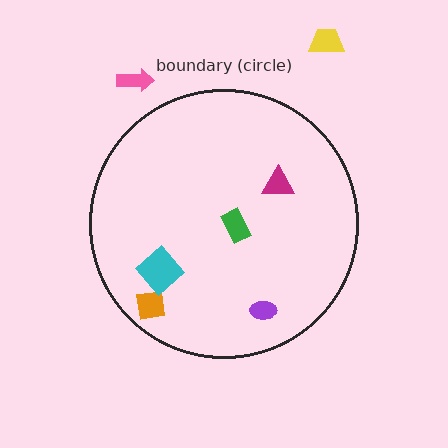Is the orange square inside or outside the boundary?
Inside.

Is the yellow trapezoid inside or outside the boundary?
Outside.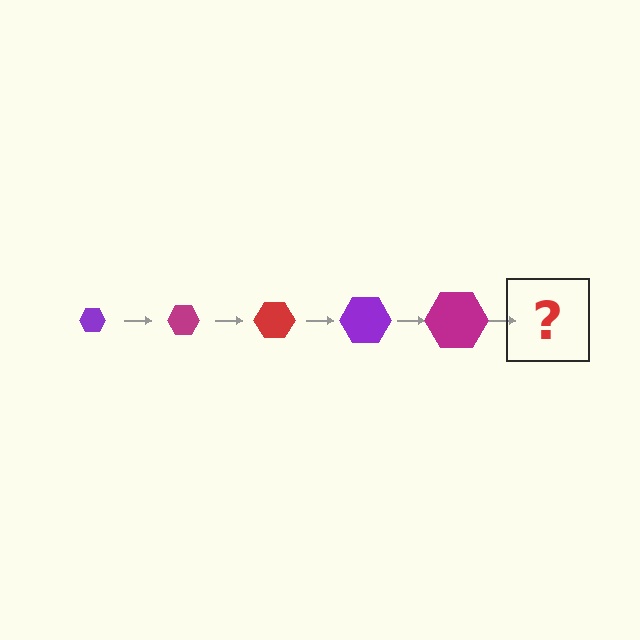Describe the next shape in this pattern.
It should be a red hexagon, larger than the previous one.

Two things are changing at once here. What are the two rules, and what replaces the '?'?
The two rules are that the hexagon grows larger each step and the color cycles through purple, magenta, and red. The '?' should be a red hexagon, larger than the previous one.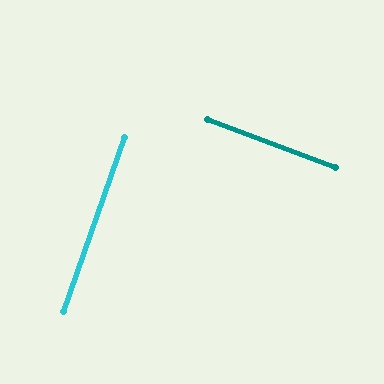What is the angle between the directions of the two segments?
Approximately 89 degrees.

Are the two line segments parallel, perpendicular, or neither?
Perpendicular — they meet at approximately 89°.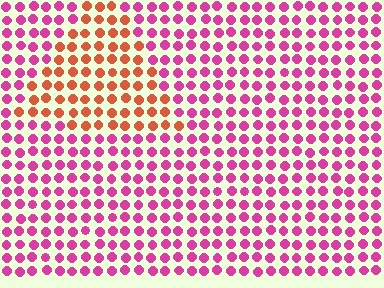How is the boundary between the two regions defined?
The boundary is defined purely by a slight shift in hue (about 50 degrees). Spacing, size, and orientation are identical on both sides.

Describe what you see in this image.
The image is filled with small magenta elements in a uniform arrangement. A triangle-shaped region is visible where the elements are tinted to a slightly different hue, forming a subtle color boundary.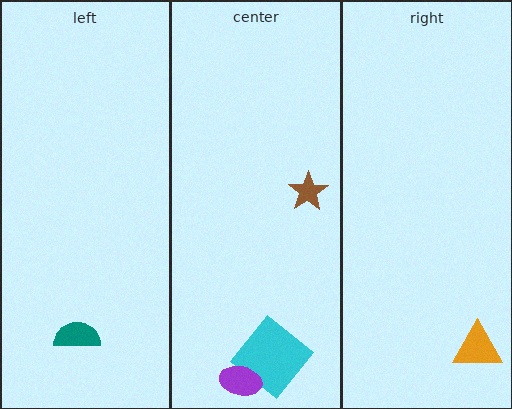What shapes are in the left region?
The teal semicircle.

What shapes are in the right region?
The orange triangle.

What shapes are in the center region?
The brown star, the cyan diamond, the purple ellipse.